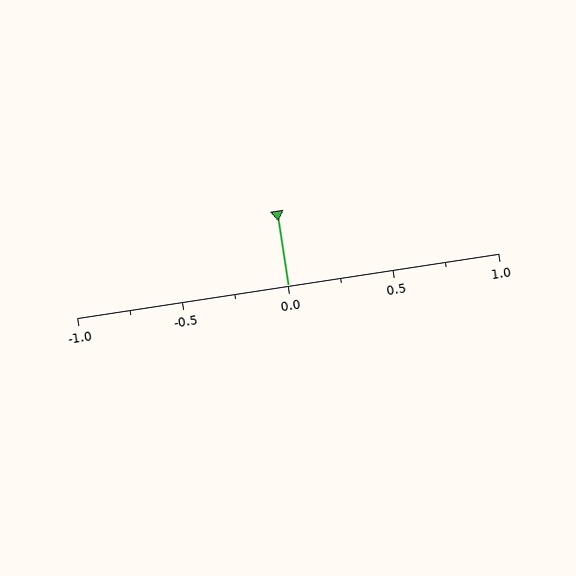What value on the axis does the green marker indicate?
The marker indicates approximately 0.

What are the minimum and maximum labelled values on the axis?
The axis runs from -1.0 to 1.0.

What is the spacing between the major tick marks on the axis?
The major ticks are spaced 0.5 apart.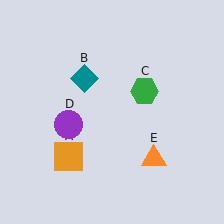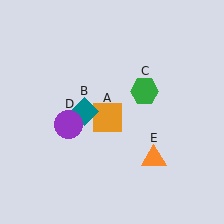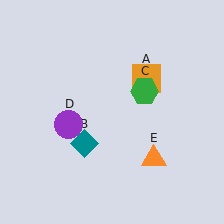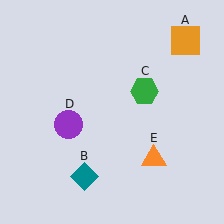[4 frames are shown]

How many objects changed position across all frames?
2 objects changed position: orange square (object A), teal diamond (object B).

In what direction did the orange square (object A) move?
The orange square (object A) moved up and to the right.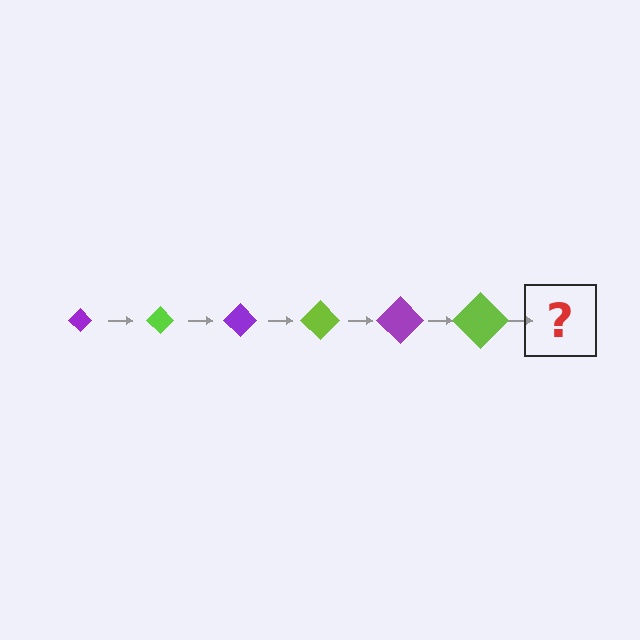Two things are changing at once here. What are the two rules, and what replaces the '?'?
The two rules are that the diamond grows larger each step and the color cycles through purple and lime. The '?' should be a purple diamond, larger than the previous one.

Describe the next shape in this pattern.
It should be a purple diamond, larger than the previous one.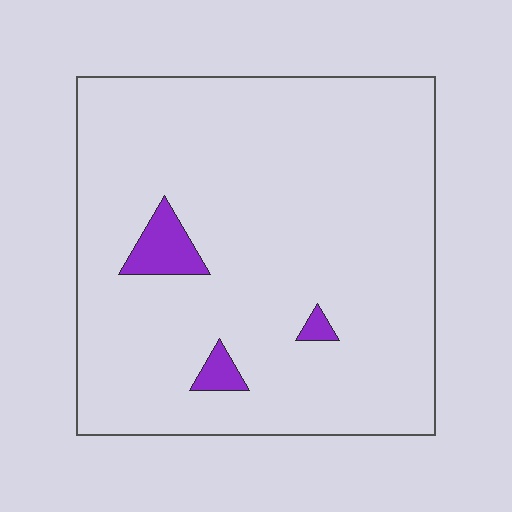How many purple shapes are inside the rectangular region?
3.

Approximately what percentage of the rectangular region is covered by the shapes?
Approximately 5%.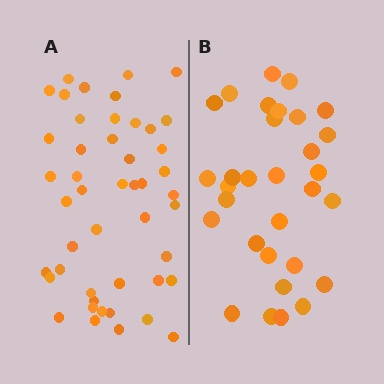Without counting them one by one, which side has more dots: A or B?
Region A (the left region) has more dots.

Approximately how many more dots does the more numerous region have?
Region A has approximately 15 more dots than region B.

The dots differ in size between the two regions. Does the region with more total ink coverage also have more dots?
No. Region B has more total ink coverage because its dots are larger, but region A actually contains more individual dots. Total area can be misleading — the number of items is what matters here.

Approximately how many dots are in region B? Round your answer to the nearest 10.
About 30 dots. (The exact count is 31, which rounds to 30.)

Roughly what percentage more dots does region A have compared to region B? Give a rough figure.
About 50% more.